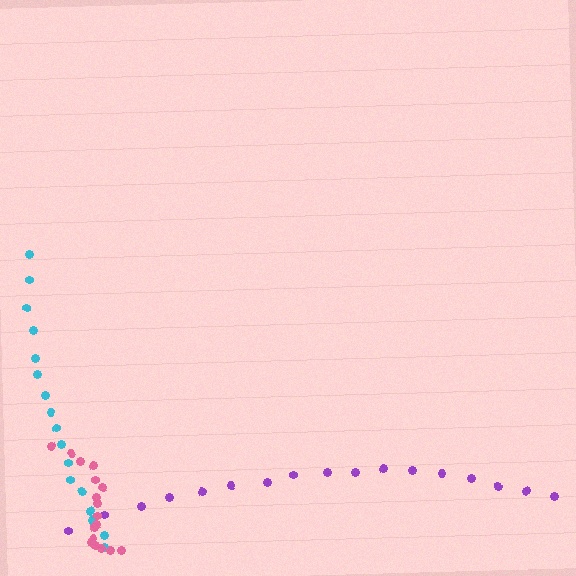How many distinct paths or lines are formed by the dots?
There are 3 distinct paths.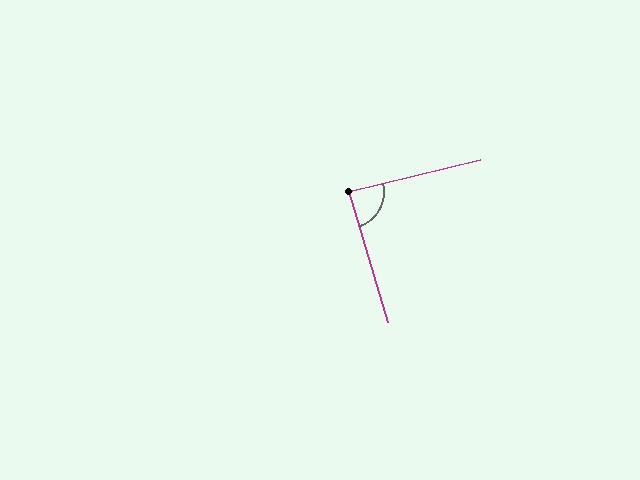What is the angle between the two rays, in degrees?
Approximately 87 degrees.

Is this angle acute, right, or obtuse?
It is approximately a right angle.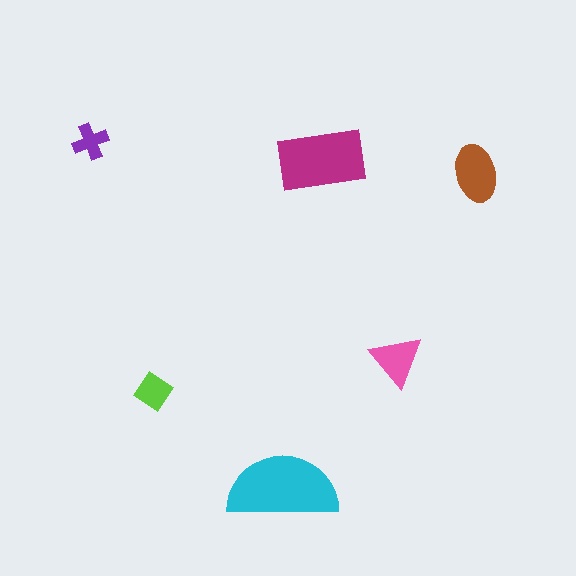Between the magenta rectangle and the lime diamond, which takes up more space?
The magenta rectangle.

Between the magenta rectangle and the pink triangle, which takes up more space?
The magenta rectangle.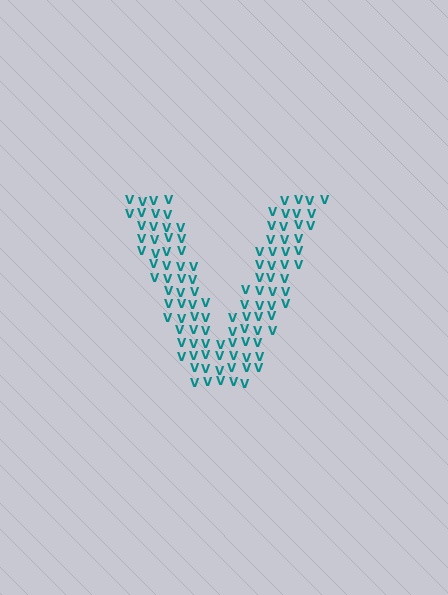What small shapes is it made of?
It is made of small letter V's.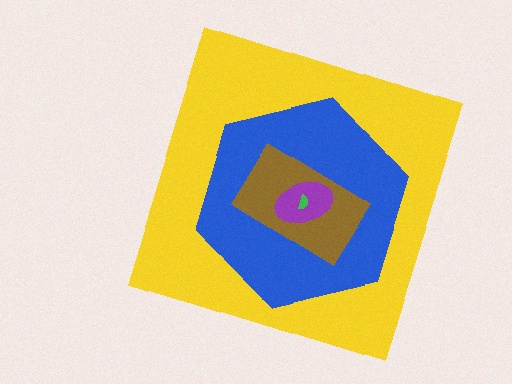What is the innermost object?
The green semicircle.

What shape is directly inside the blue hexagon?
The brown rectangle.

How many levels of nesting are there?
5.